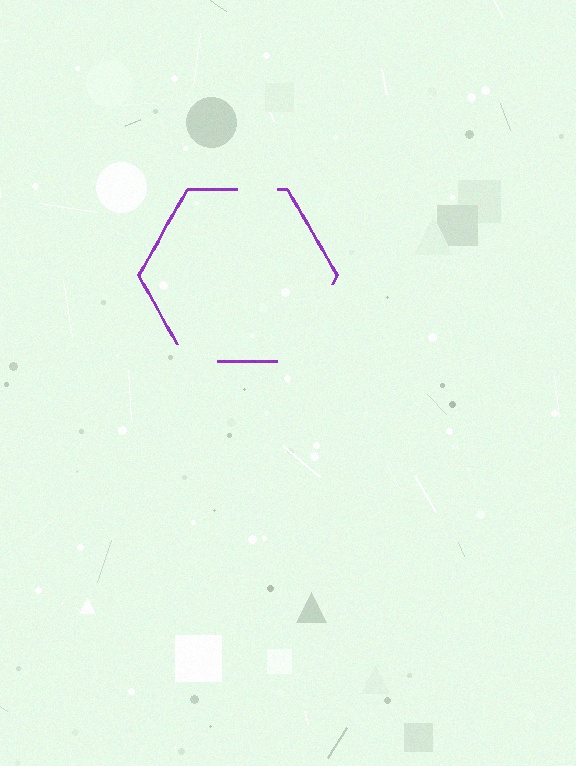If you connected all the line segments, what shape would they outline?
They would outline a hexagon.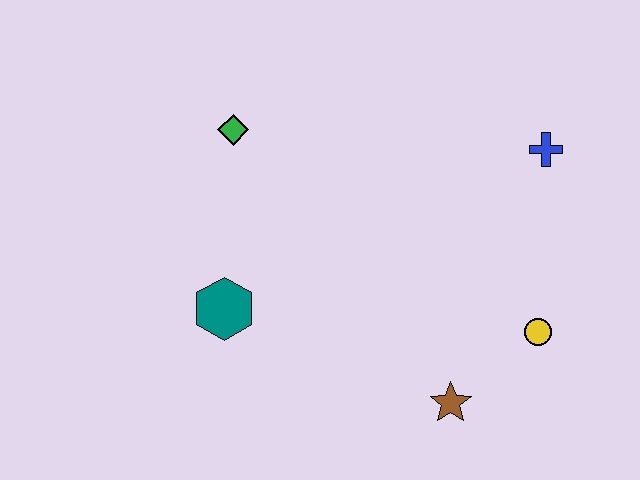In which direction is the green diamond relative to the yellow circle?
The green diamond is to the left of the yellow circle.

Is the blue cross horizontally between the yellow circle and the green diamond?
No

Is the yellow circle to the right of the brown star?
Yes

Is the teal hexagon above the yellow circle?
Yes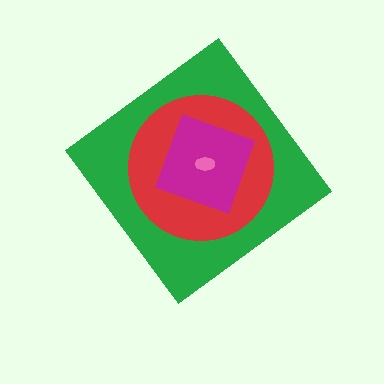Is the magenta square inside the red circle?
Yes.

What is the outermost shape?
The green diamond.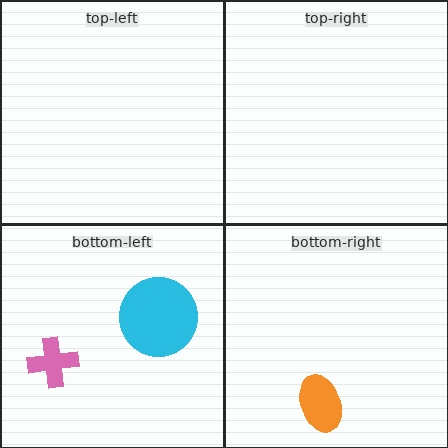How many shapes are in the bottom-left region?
2.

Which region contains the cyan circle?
The bottom-left region.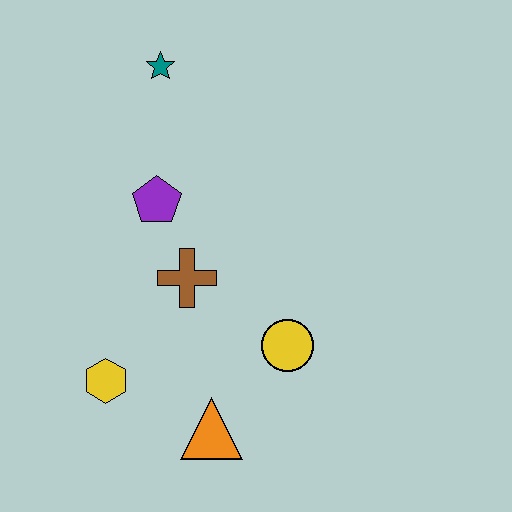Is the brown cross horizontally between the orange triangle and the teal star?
Yes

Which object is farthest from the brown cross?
The teal star is farthest from the brown cross.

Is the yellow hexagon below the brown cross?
Yes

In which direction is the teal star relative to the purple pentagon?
The teal star is above the purple pentagon.